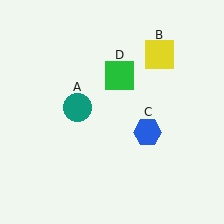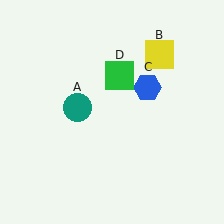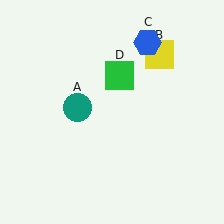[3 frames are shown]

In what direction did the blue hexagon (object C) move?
The blue hexagon (object C) moved up.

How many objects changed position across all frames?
1 object changed position: blue hexagon (object C).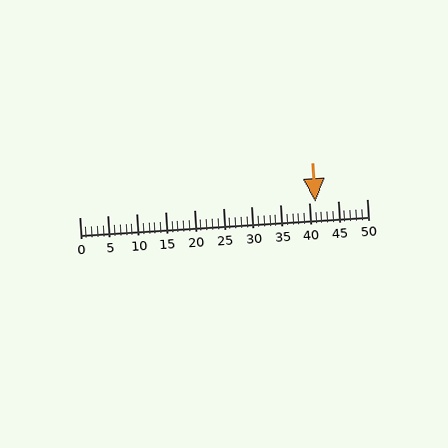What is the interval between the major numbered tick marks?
The major tick marks are spaced 5 units apart.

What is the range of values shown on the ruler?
The ruler shows values from 0 to 50.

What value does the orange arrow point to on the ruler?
The orange arrow points to approximately 41.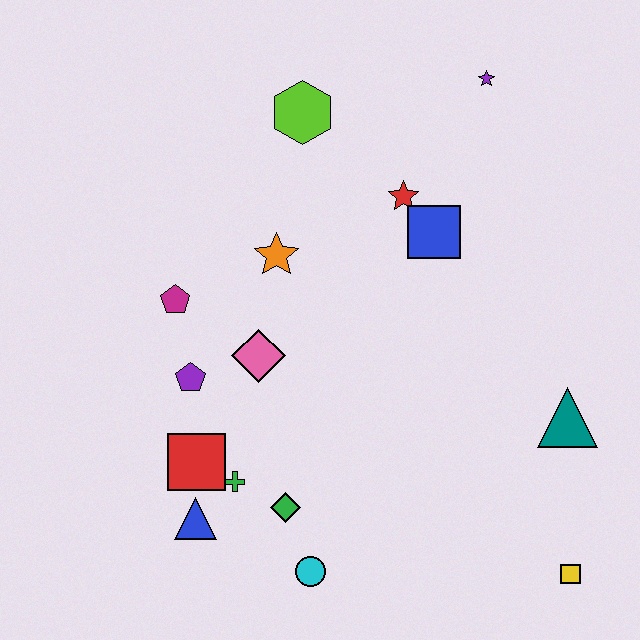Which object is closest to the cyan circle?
The green diamond is closest to the cyan circle.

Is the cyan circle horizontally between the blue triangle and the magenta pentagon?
No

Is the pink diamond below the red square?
No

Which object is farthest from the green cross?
The purple star is farthest from the green cross.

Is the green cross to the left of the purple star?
Yes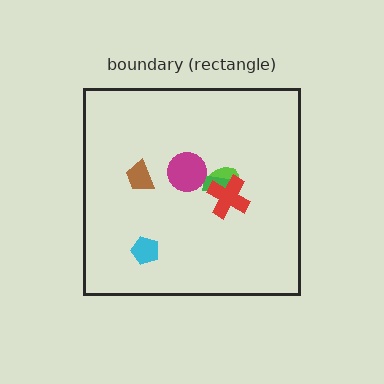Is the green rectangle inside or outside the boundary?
Inside.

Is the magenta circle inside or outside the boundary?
Inside.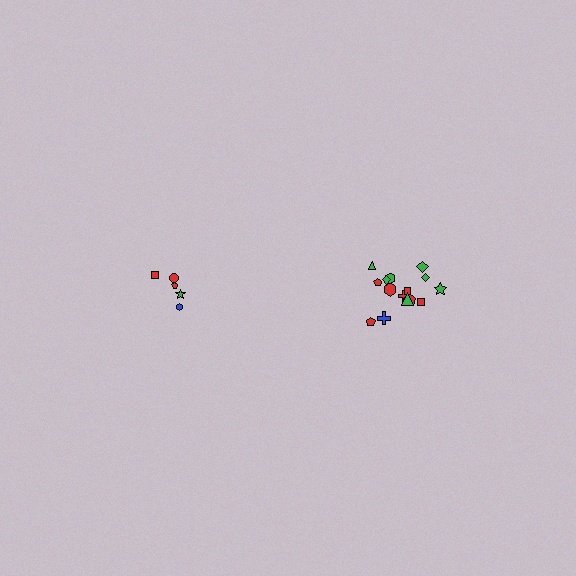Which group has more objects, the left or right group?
The right group.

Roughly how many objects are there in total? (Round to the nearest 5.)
Roughly 20 objects in total.